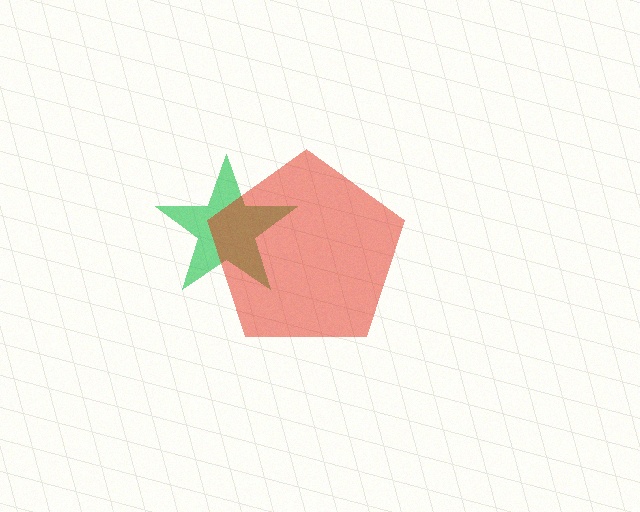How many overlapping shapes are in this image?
There are 2 overlapping shapes in the image.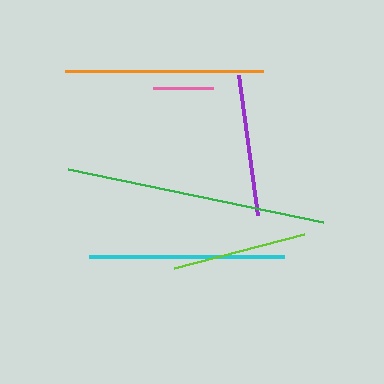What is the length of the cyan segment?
The cyan segment is approximately 195 pixels long.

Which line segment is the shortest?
The pink line is the shortest at approximately 60 pixels.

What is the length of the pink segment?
The pink segment is approximately 60 pixels long.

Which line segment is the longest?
The green line is the longest at approximately 260 pixels.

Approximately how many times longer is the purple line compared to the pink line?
The purple line is approximately 2.3 times the length of the pink line.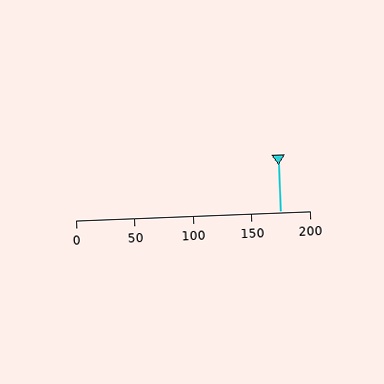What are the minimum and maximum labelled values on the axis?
The axis runs from 0 to 200.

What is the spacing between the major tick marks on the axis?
The major ticks are spaced 50 apart.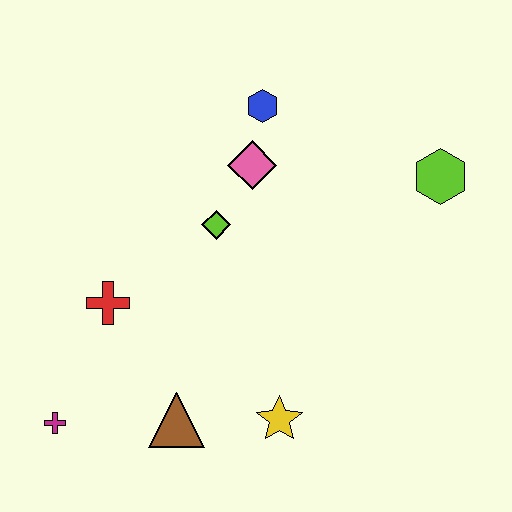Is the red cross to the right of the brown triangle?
No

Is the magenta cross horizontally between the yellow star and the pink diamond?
No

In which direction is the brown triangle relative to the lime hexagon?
The brown triangle is to the left of the lime hexagon.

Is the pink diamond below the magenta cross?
No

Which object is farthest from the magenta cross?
The lime hexagon is farthest from the magenta cross.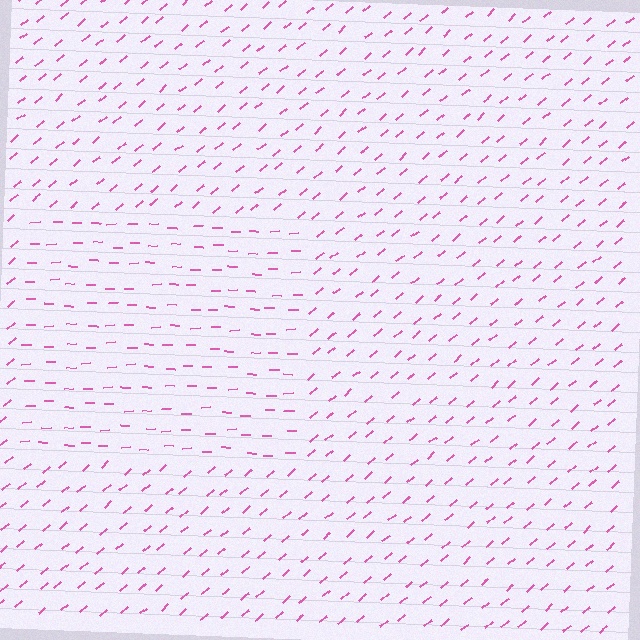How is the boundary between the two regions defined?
The boundary is defined purely by a change in line orientation (approximately 39 degrees difference). All lines are the same color and thickness.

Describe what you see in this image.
The image is filled with small pink line segments. A rectangle region in the image has lines oriented differently from the surrounding lines, creating a visible texture boundary.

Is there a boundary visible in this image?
Yes, there is a texture boundary formed by a change in line orientation.